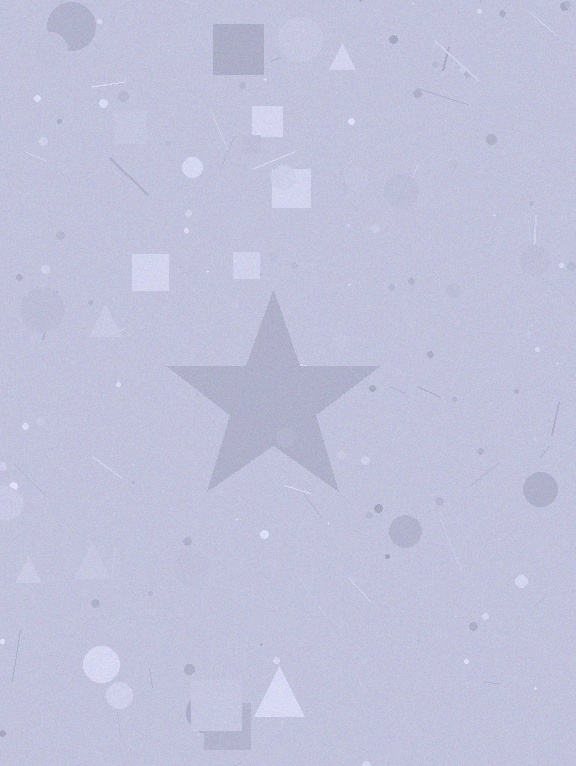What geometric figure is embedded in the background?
A star is embedded in the background.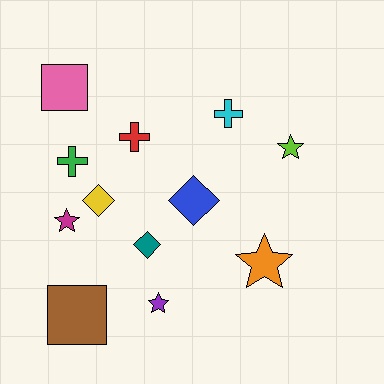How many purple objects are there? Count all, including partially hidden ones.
There is 1 purple object.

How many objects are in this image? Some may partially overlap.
There are 12 objects.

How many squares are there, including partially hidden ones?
There are 2 squares.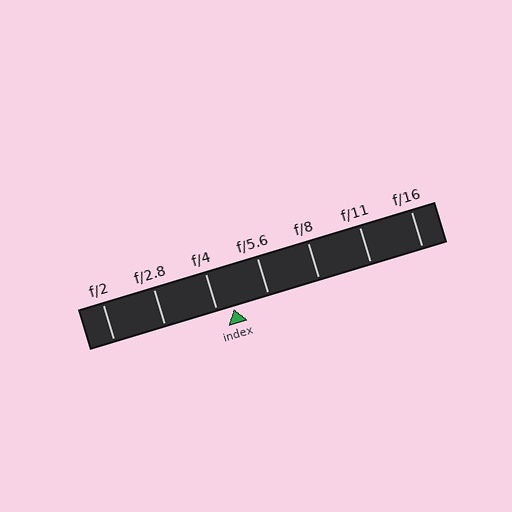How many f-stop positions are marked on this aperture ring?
There are 7 f-stop positions marked.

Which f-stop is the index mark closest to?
The index mark is closest to f/4.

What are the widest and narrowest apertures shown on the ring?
The widest aperture shown is f/2 and the narrowest is f/16.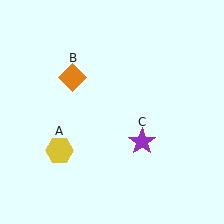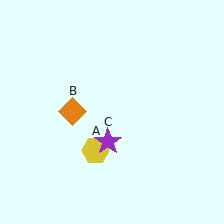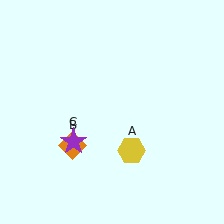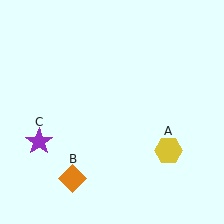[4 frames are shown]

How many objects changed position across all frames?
3 objects changed position: yellow hexagon (object A), orange diamond (object B), purple star (object C).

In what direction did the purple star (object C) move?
The purple star (object C) moved left.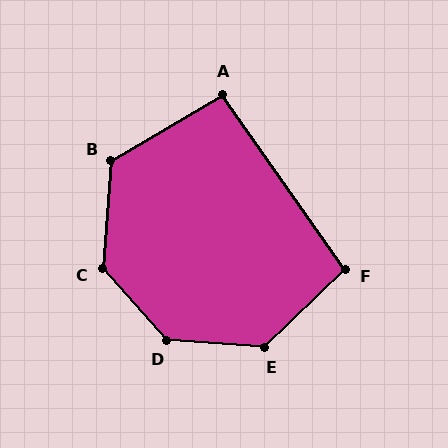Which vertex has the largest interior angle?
D, at approximately 136 degrees.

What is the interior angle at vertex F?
Approximately 99 degrees (obtuse).